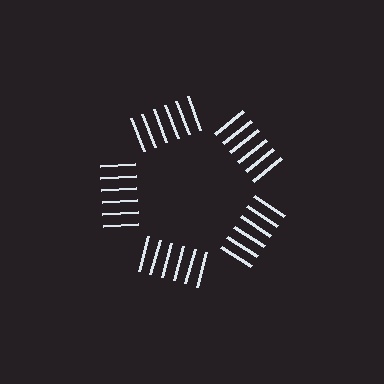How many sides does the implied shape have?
5 sides — the line-ends trace a pentagon.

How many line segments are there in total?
30 — 6 along each of the 5 edges.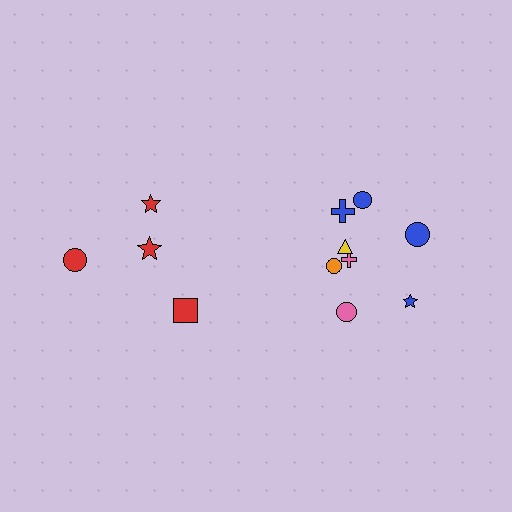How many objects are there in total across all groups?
There are 12 objects.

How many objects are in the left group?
There are 4 objects.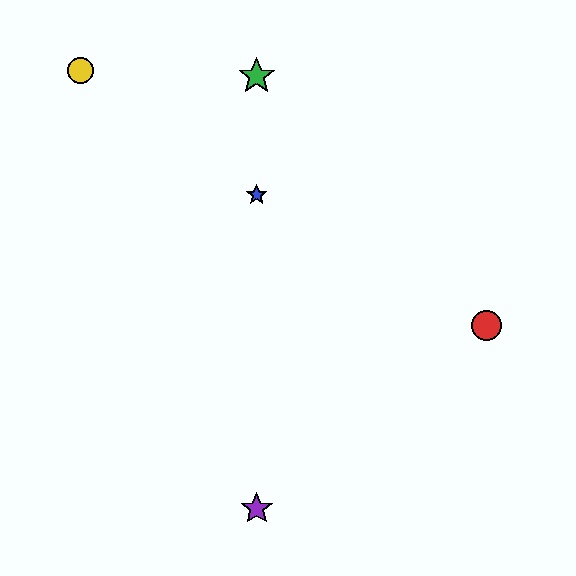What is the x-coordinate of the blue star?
The blue star is at x≈257.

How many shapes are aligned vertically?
3 shapes (the blue star, the green star, the purple star) are aligned vertically.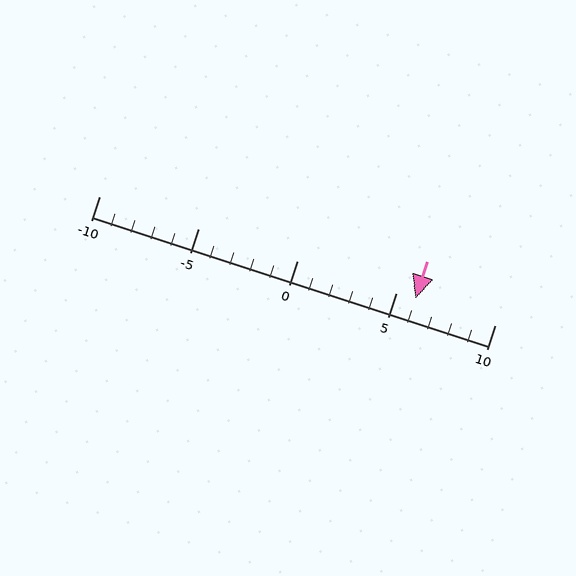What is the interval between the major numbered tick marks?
The major tick marks are spaced 5 units apart.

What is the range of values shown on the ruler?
The ruler shows values from -10 to 10.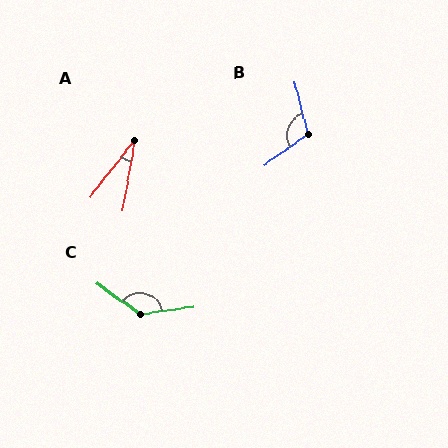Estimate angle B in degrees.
Approximately 111 degrees.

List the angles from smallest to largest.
A (28°), B (111°), C (137°).